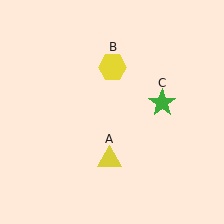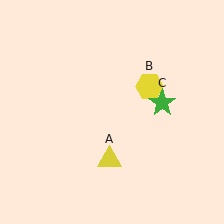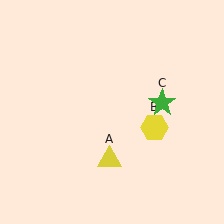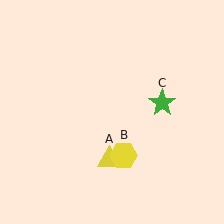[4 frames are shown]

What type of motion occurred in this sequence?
The yellow hexagon (object B) rotated clockwise around the center of the scene.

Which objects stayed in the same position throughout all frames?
Yellow triangle (object A) and green star (object C) remained stationary.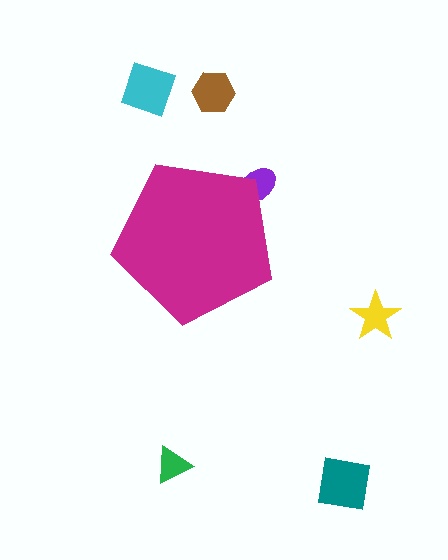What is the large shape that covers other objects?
A magenta pentagon.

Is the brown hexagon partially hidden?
No, the brown hexagon is fully visible.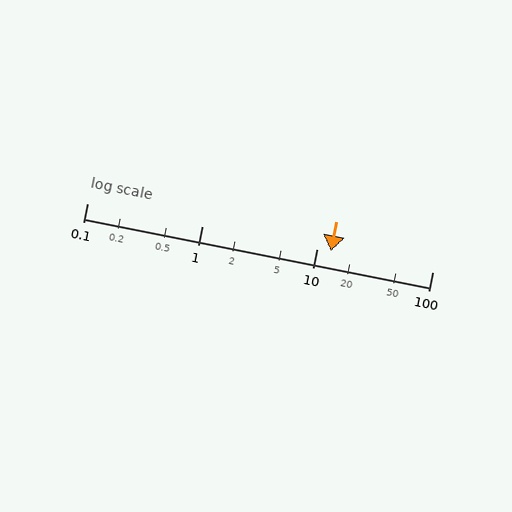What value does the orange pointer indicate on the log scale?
The pointer indicates approximately 13.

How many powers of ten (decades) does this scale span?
The scale spans 3 decades, from 0.1 to 100.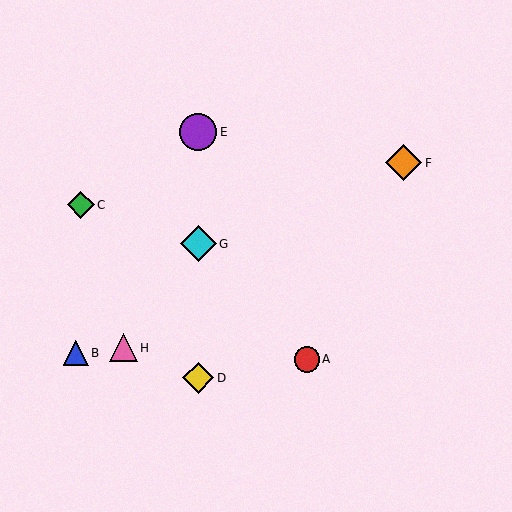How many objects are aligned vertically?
3 objects (D, E, G) are aligned vertically.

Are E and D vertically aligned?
Yes, both are at x≈198.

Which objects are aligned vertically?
Objects D, E, G are aligned vertically.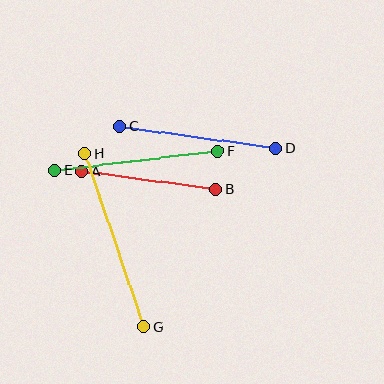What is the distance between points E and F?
The distance is approximately 165 pixels.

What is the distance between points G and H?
The distance is approximately 183 pixels.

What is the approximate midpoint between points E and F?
The midpoint is at approximately (136, 161) pixels.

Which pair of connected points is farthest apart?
Points G and H are farthest apart.